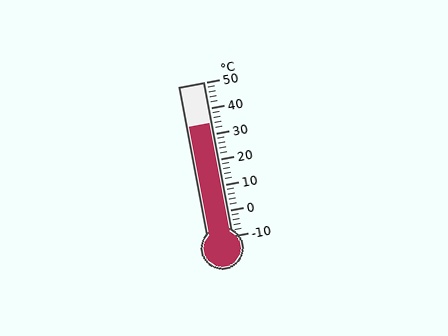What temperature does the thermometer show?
The thermometer shows approximately 34°C.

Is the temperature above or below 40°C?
The temperature is below 40°C.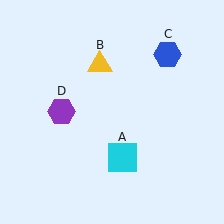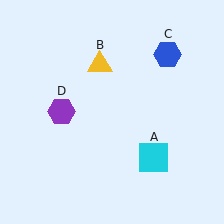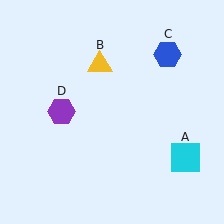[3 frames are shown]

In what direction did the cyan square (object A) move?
The cyan square (object A) moved right.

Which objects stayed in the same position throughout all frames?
Yellow triangle (object B) and blue hexagon (object C) and purple hexagon (object D) remained stationary.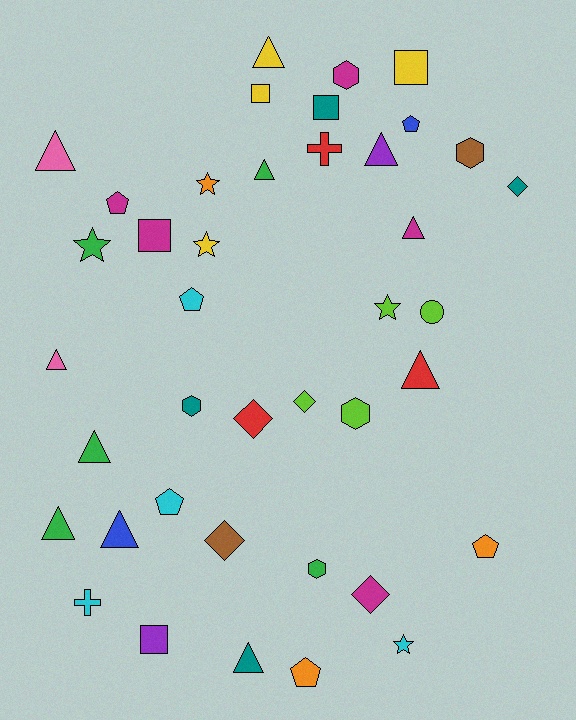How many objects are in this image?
There are 40 objects.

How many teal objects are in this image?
There are 4 teal objects.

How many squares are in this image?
There are 5 squares.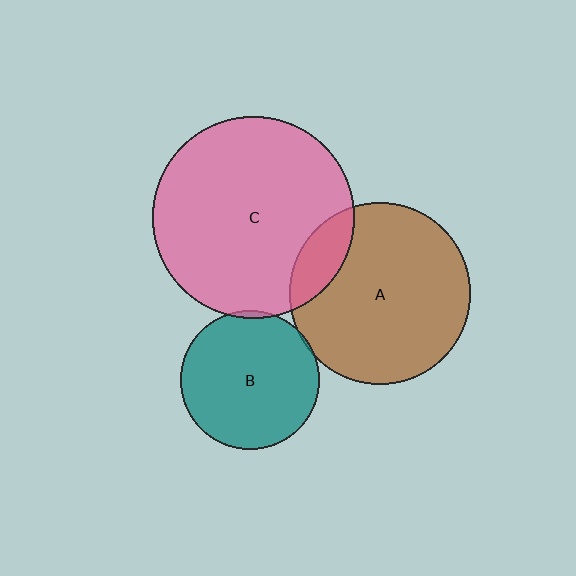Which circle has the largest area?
Circle C (pink).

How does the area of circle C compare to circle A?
Approximately 1.2 times.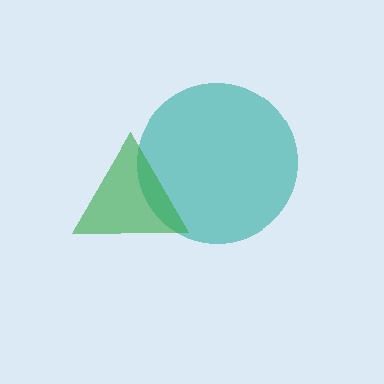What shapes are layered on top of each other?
The layered shapes are: a teal circle, a green triangle.